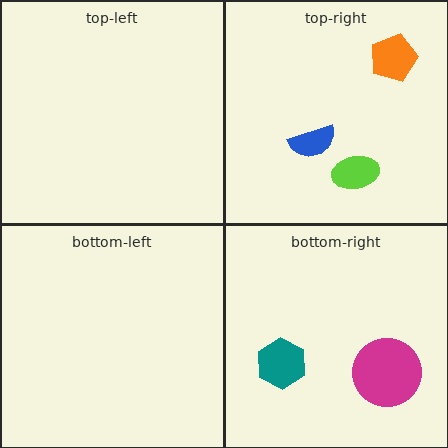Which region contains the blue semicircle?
The top-right region.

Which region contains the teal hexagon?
The bottom-right region.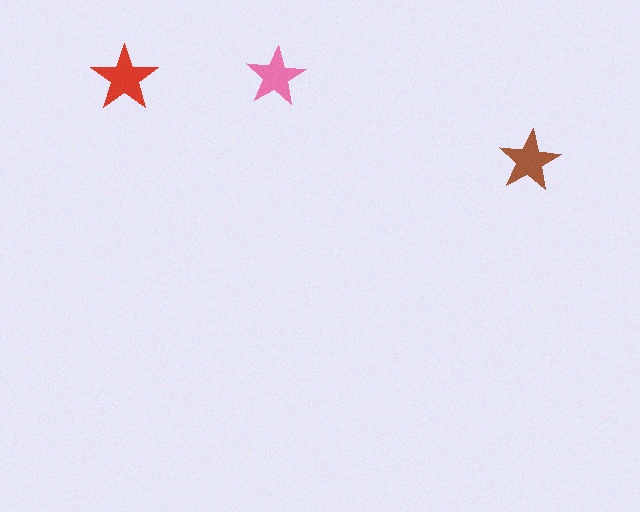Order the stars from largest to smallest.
the red one, the brown one, the pink one.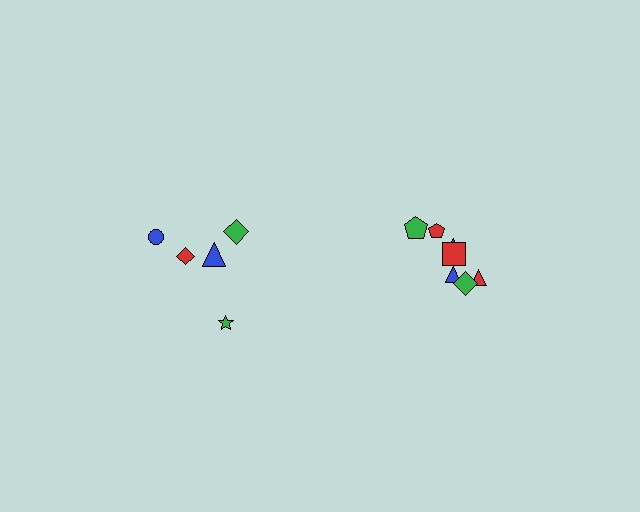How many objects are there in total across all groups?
There are 12 objects.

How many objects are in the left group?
There are 5 objects.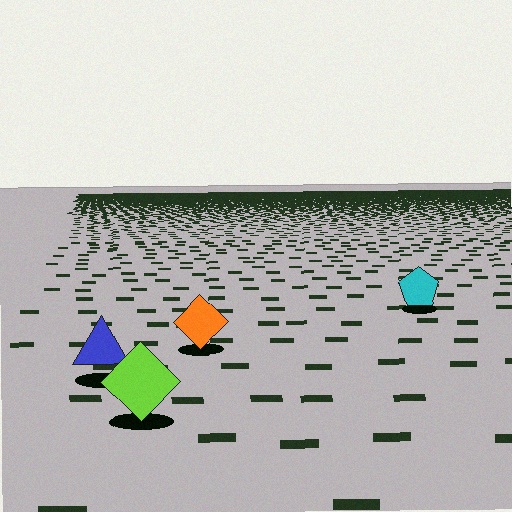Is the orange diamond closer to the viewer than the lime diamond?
No. The lime diamond is closer — you can tell from the texture gradient: the ground texture is coarser near it.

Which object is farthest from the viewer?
The cyan pentagon is farthest from the viewer. It appears smaller and the ground texture around it is denser.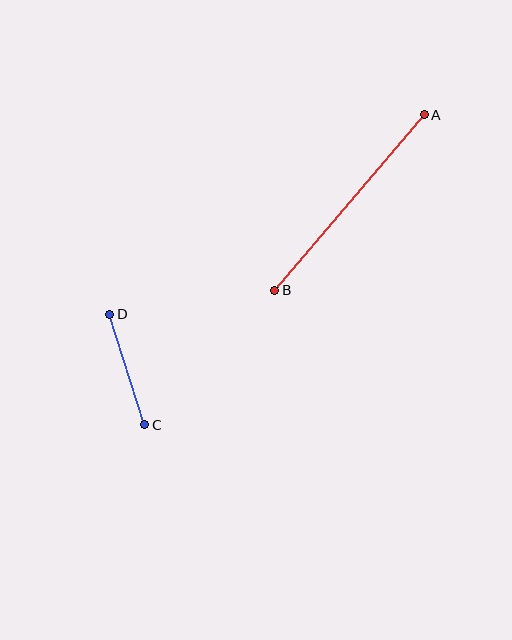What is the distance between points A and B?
The distance is approximately 230 pixels.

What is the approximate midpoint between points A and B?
The midpoint is at approximately (349, 202) pixels.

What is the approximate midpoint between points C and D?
The midpoint is at approximately (127, 370) pixels.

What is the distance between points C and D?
The distance is approximately 116 pixels.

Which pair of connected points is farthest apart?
Points A and B are farthest apart.